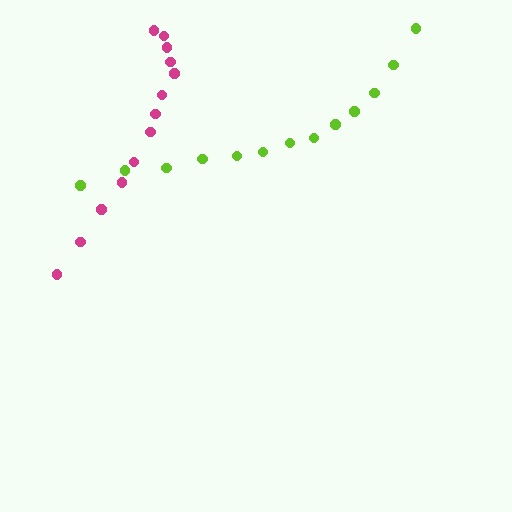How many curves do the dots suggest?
There are 2 distinct paths.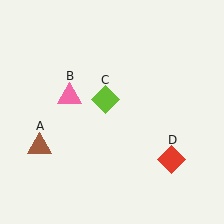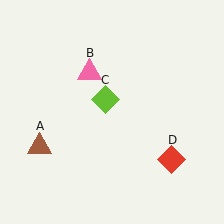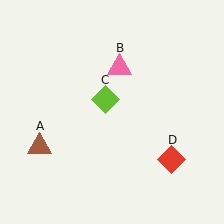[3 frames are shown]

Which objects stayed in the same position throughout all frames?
Brown triangle (object A) and lime diamond (object C) and red diamond (object D) remained stationary.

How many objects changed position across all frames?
1 object changed position: pink triangle (object B).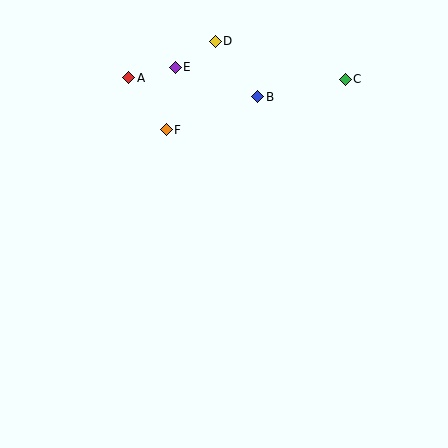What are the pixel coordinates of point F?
Point F is at (166, 130).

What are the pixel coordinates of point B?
Point B is at (258, 97).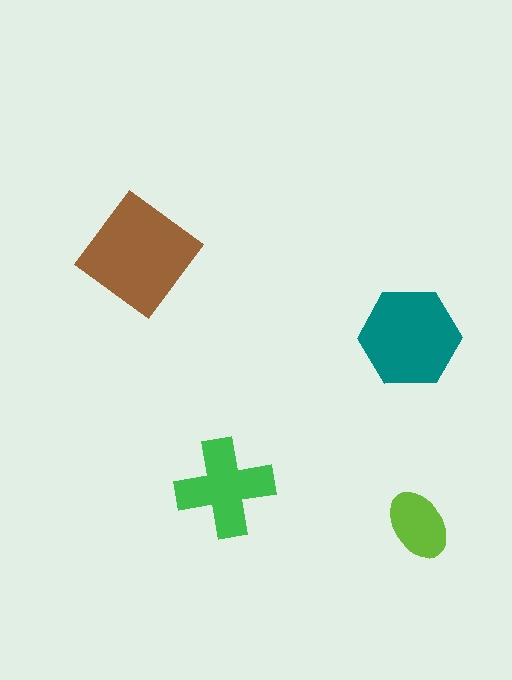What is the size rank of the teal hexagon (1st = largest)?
2nd.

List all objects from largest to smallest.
The brown diamond, the teal hexagon, the green cross, the lime ellipse.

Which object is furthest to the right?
The lime ellipse is rightmost.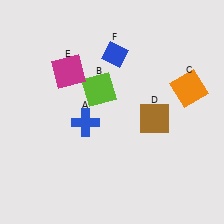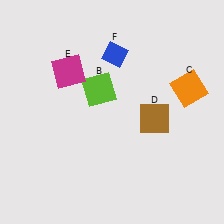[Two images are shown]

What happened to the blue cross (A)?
The blue cross (A) was removed in Image 2. It was in the bottom-left area of Image 1.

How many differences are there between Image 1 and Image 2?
There is 1 difference between the two images.